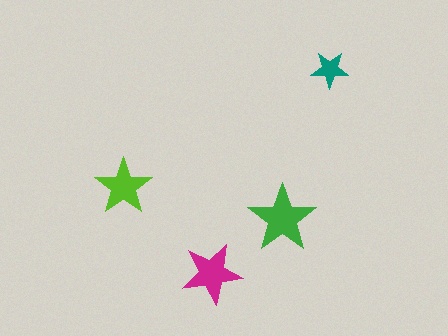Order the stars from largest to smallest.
the green one, the magenta one, the lime one, the teal one.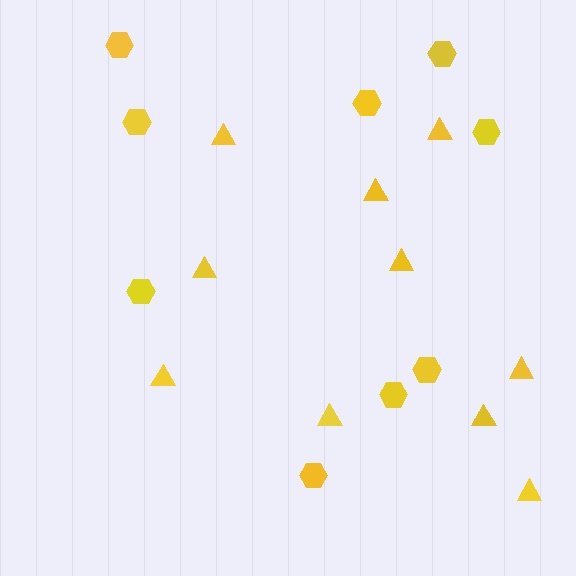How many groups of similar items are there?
There are 2 groups: one group of triangles (10) and one group of hexagons (9).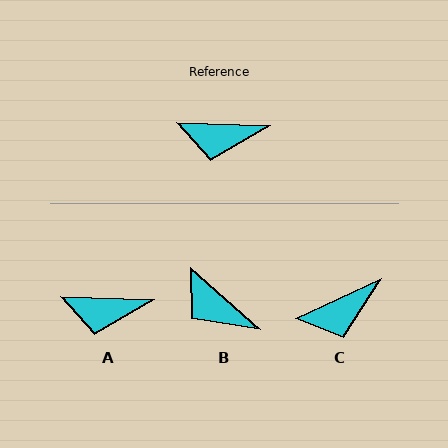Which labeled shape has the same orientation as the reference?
A.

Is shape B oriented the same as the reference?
No, it is off by about 40 degrees.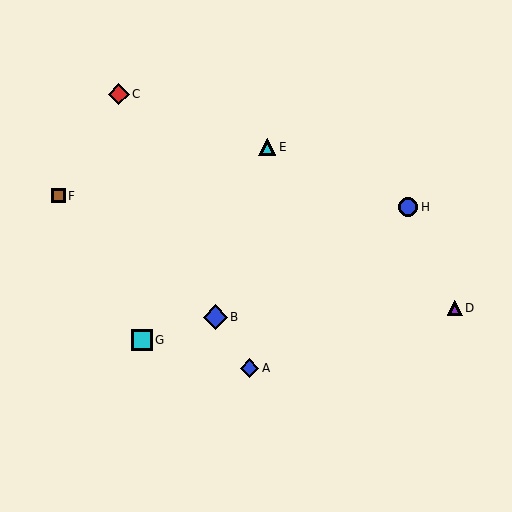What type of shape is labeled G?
Shape G is a cyan square.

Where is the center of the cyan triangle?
The center of the cyan triangle is at (267, 147).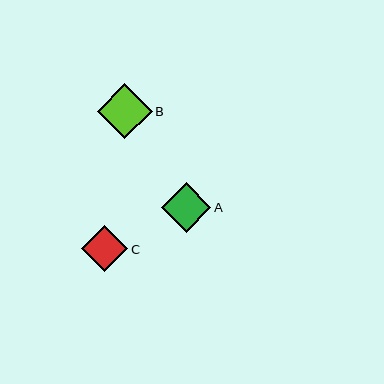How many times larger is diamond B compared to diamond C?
Diamond B is approximately 1.2 times the size of diamond C.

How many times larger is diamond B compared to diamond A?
Diamond B is approximately 1.1 times the size of diamond A.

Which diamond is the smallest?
Diamond C is the smallest with a size of approximately 46 pixels.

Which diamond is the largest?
Diamond B is the largest with a size of approximately 55 pixels.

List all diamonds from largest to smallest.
From largest to smallest: B, A, C.